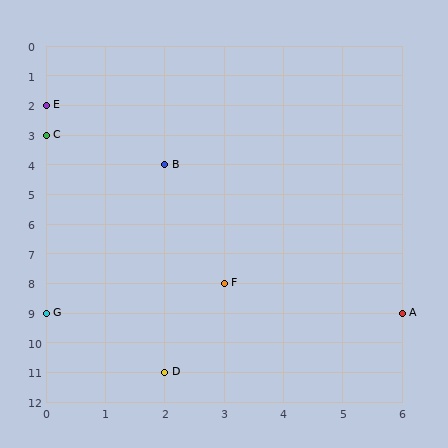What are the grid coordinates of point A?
Point A is at grid coordinates (6, 9).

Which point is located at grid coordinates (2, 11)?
Point D is at (2, 11).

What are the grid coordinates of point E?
Point E is at grid coordinates (0, 2).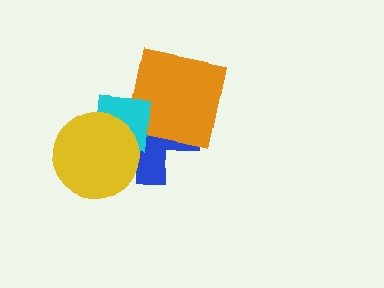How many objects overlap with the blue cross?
3 objects overlap with the blue cross.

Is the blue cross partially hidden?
Yes, it is partially covered by another shape.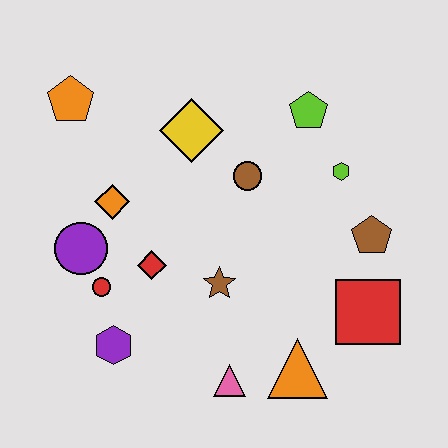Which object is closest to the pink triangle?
The orange triangle is closest to the pink triangle.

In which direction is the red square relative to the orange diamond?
The red square is to the right of the orange diamond.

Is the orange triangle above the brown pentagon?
No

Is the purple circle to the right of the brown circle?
No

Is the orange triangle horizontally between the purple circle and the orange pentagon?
No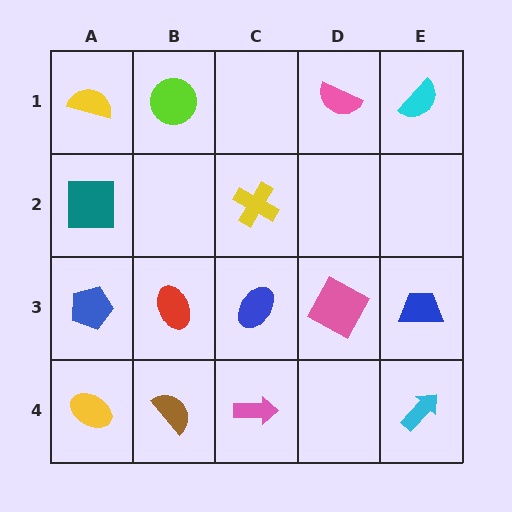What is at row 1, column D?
A pink semicircle.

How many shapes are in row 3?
5 shapes.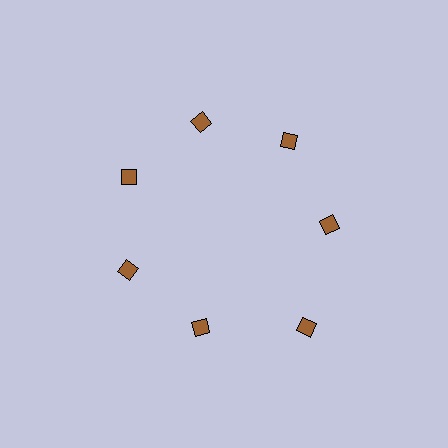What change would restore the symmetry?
The symmetry would be restored by moving it inward, back onto the ring so that all 7 diamonds sit at equal angles and equal distance from the center.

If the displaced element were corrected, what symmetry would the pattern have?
It would have 7-fold rotational symmetry — the pattern would map onto itself every 51 degrees.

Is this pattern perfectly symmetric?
No. The 7 brown diamonds are arranged in a ring, but one element near the 5 o'clock position is pushed outward from the center, breaking the 7-fold rotational symmetry.